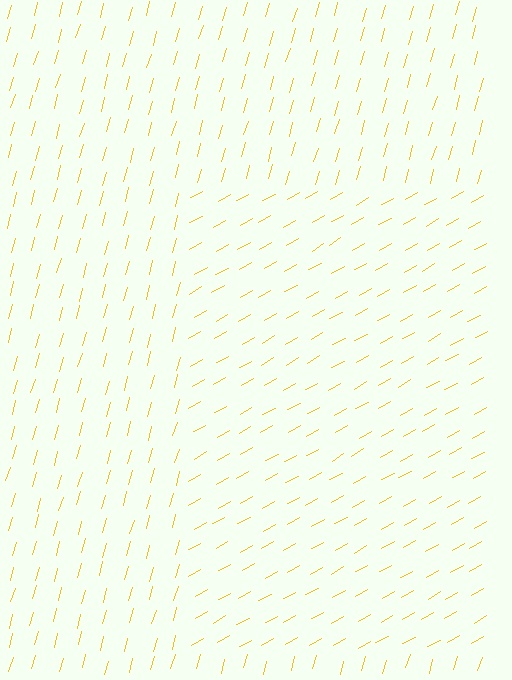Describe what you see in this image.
The image is filled with small yellow line segments. A rectangle region in the image has lines oriented differently from the surrounding lines, creating a visible texture boundary.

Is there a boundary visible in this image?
Yes, there is a texture boundary formed by a change in line orientation.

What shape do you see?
I see a rectangle.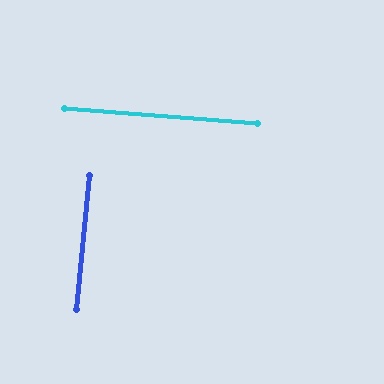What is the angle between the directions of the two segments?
Approximately 89 degrees.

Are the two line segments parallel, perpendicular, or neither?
Perpendicular — they meet at approximately 89°.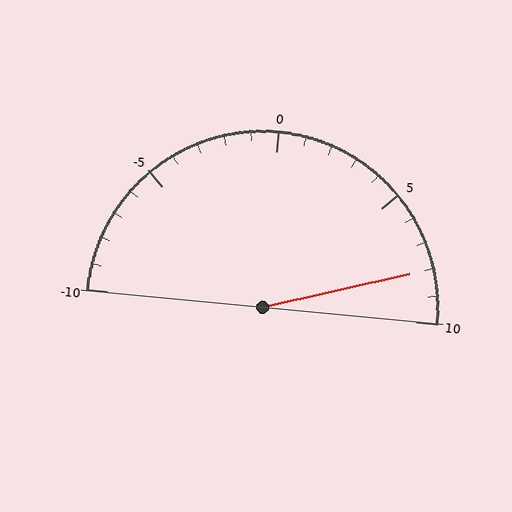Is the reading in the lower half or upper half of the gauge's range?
The reading is in the upper half of the range (-10 to 10).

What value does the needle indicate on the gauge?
The needle indicates approximately 8.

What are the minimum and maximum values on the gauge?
The gauge ranges from -10 to 10.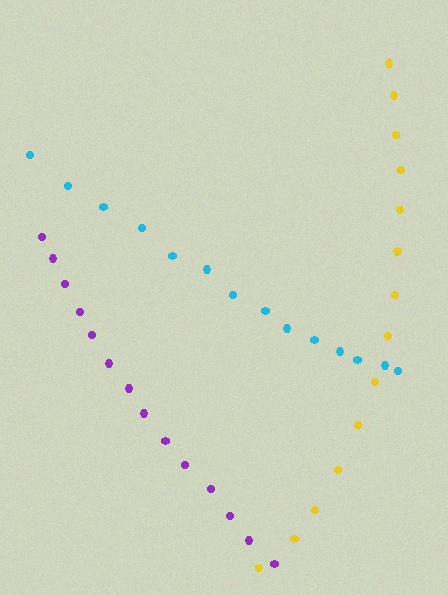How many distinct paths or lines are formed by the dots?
There are 3 distinct paths.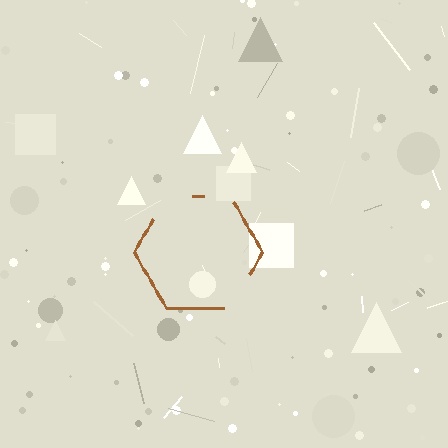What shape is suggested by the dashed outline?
The dashed outline suggests a hexagon.